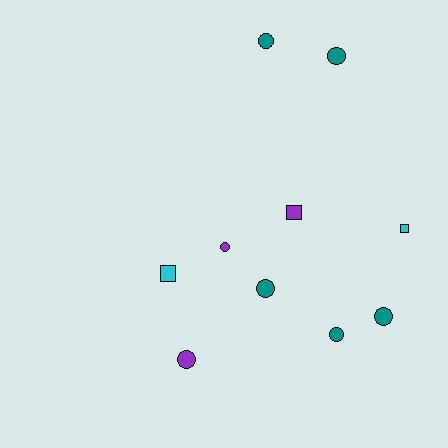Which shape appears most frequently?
Circle, with 7 objects.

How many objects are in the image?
There are 10 objects.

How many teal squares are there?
There are no teal squares.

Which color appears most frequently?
Teal, with 5 objects.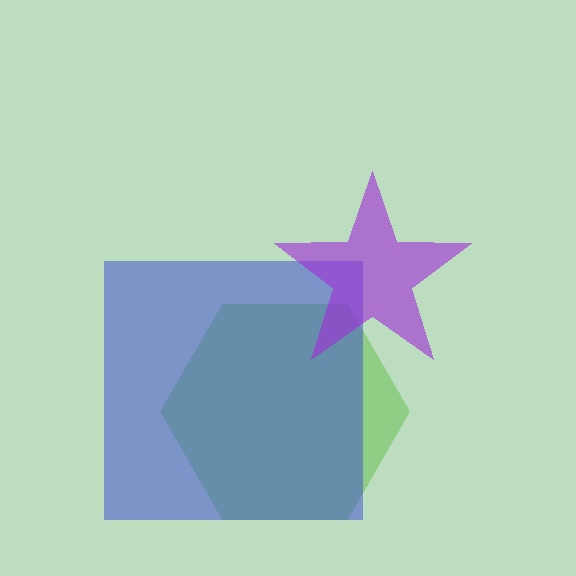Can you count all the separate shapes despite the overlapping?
Yes, there are 3 separate shapes.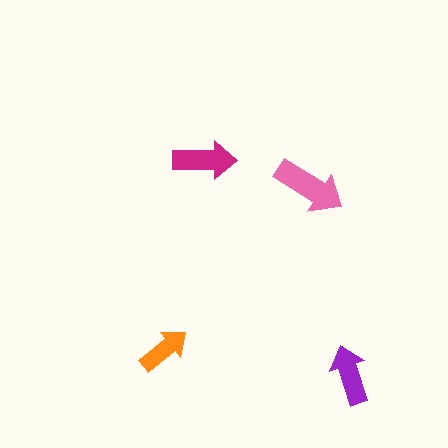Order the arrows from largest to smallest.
the pink one, the magenta one, the purple one, the orange one.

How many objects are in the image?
There are 4 objects in the image.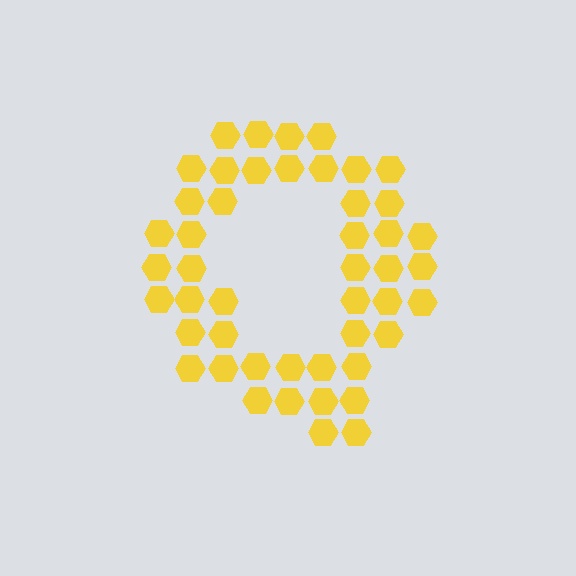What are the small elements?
The small elements are hexagons.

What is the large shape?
The large shape is the letter Q.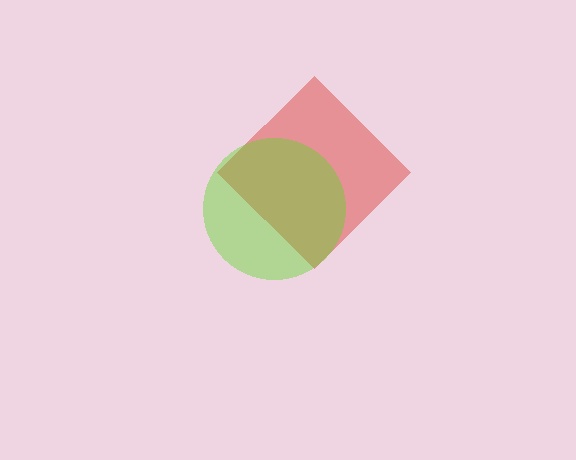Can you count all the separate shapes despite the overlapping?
Yes, there are 2 separate shapes.